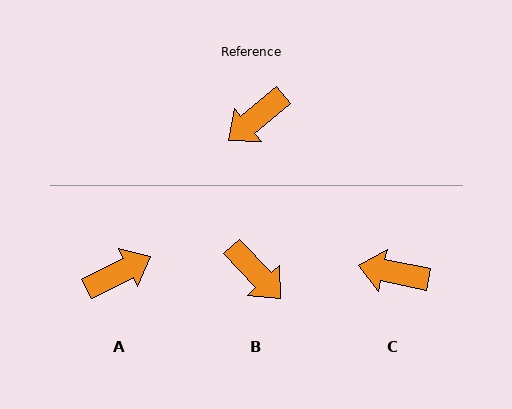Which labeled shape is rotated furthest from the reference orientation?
A, about 167 degrees away.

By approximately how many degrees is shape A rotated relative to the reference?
Approximately 167 degrees counter-clockwise.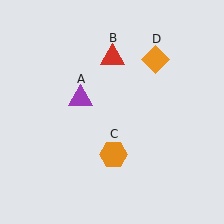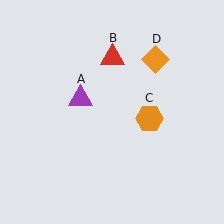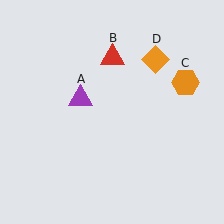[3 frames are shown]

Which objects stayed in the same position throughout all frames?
Purple triangle (object A) and red triangle (object B) and orange diamond (object D) remained stationary.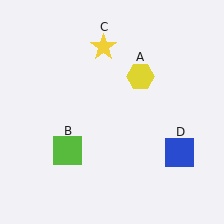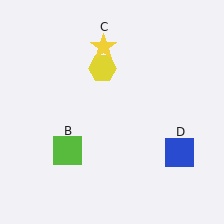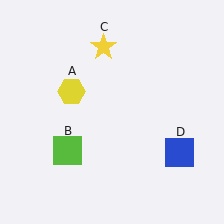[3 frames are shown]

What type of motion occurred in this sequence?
The yellow hexagon (object A) rotated counterclockwise around the center of the scene.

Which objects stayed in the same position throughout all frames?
Lime square (object B) and yellow star (object C) and blue square (object D) remained stationary.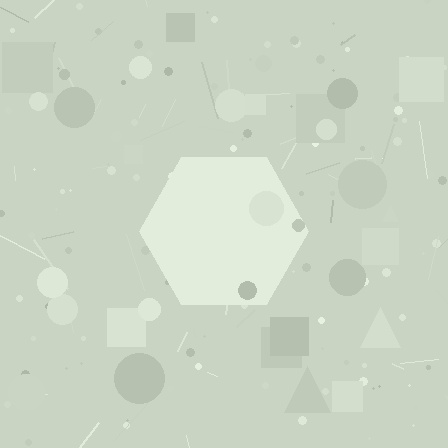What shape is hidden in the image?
A hexagon is hidden in the image.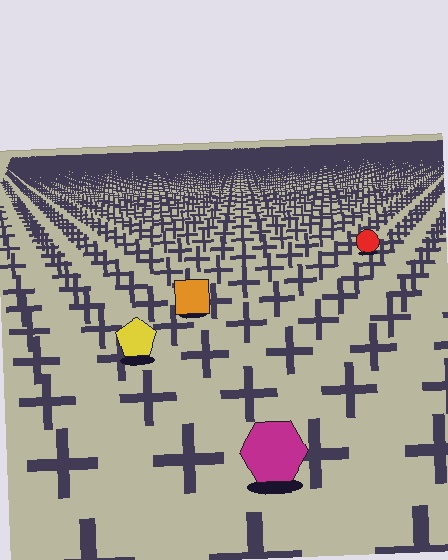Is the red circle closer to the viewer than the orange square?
No. The orange square is closer — you can tell from the texture gradient: the ground texture is coarser near it.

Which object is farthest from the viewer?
The red circle is farthest from the viewer. It appears smaller and the ground texture around it is denser.